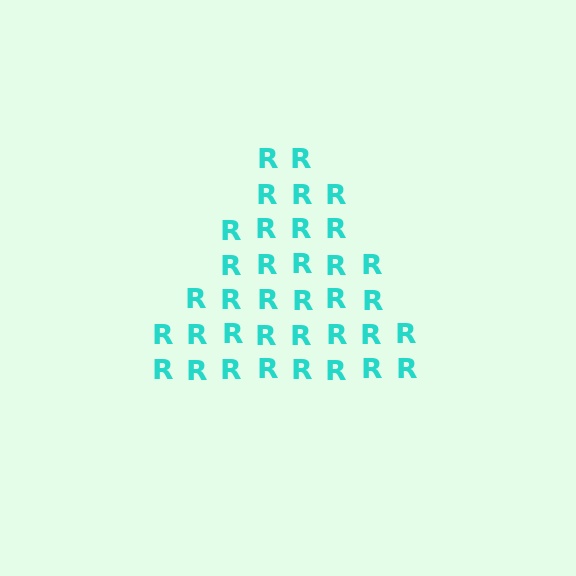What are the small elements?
The small elements are letter R's.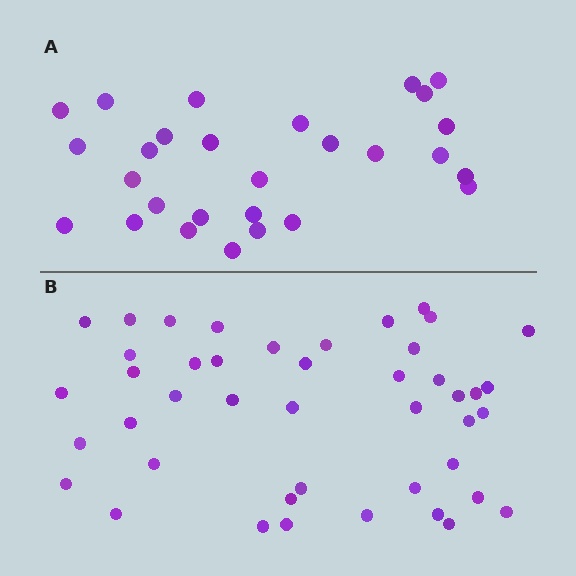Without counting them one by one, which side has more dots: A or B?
Region B (the bottom region) has more dots.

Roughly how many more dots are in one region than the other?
Region B has approximately 15 more dots than region A.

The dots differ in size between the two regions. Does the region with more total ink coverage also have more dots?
No. Region A has more total ink coverage because its dots are larger, but region B actually contains more individual dots. Total area can be misleading — the number of items is what matters here.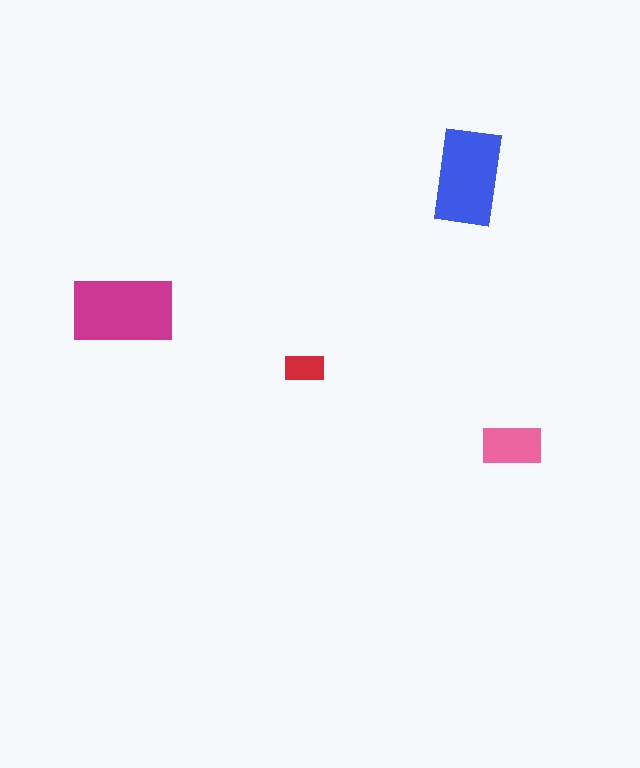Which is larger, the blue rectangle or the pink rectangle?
The blue one.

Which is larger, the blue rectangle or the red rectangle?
The blue one.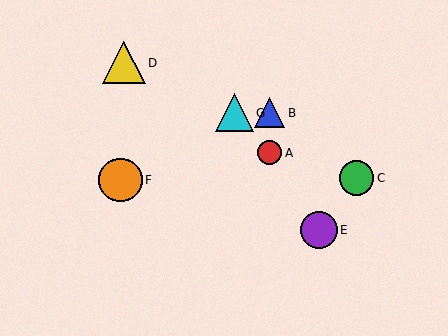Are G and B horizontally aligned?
Yes, both are at y≈113.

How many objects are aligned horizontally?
2 objects (B, G) are aligned horizontally.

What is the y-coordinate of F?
Object F is at y≈180.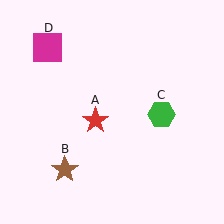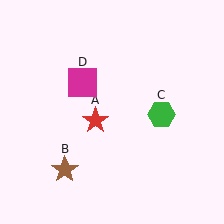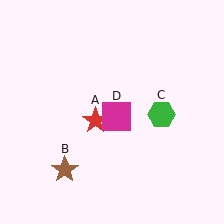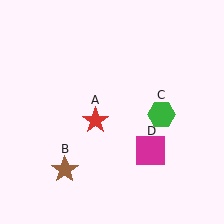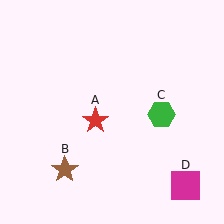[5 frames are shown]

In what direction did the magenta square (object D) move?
The magenta square (object D) moved down and to the right.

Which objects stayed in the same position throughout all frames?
Red star (object A) and brown star (object B) and green hexagon (object C) remained stationary.